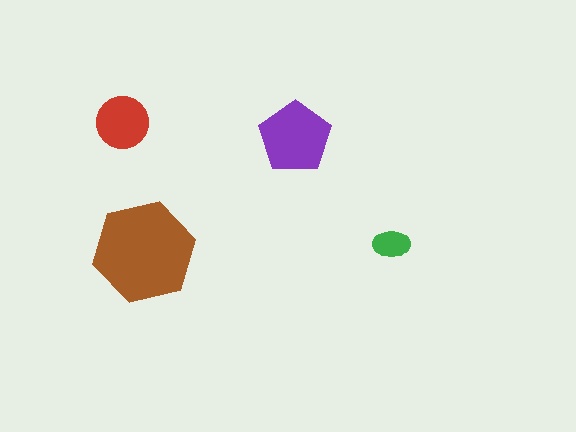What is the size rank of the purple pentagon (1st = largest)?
2nd.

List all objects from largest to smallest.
The brown hexagon, the purple pentagon, the red circle, the green ellipse.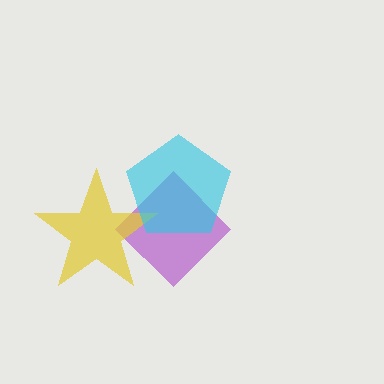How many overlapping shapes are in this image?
There are 3 overlapping shapes in the image.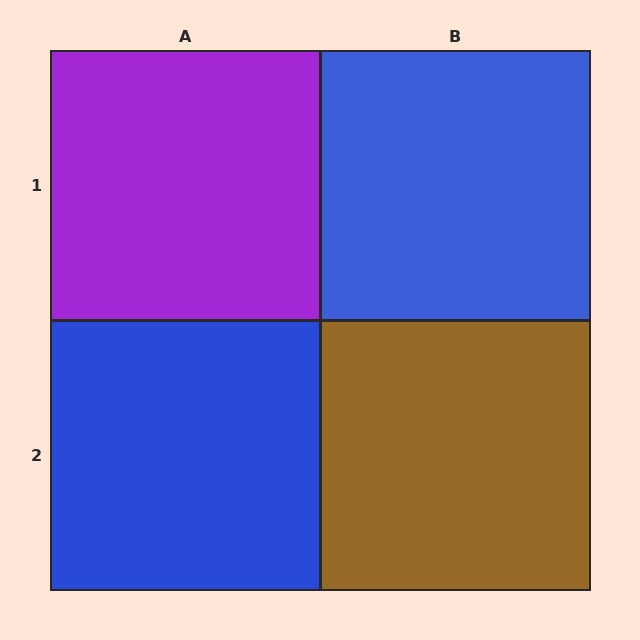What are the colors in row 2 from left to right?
Blue, brown.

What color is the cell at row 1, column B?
Blue.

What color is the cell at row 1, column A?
Purple.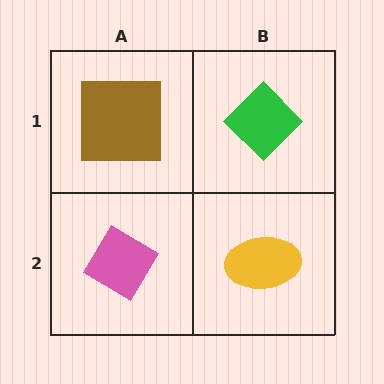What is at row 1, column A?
A brown square.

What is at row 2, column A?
A pink diamond.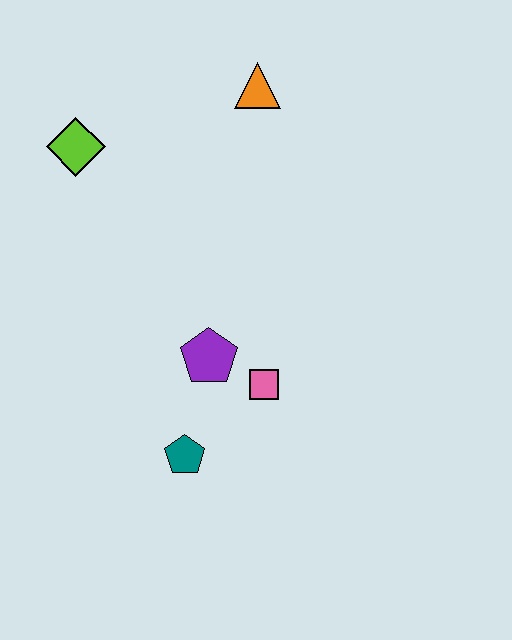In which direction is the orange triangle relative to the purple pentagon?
The orange triangle is above the purple pentagon.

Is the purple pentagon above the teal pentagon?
Yes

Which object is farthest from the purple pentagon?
The orange triangle is farthest from the purple pentagon.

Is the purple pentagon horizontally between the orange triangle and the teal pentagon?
Yes